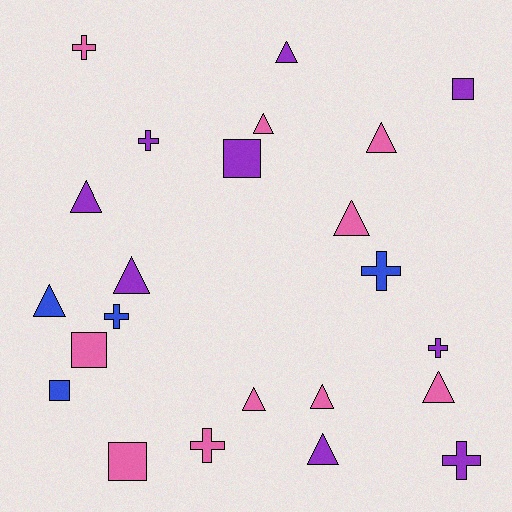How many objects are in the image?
There are 23 objects.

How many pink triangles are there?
There are 6 pink triangles.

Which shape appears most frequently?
Triangle, with 11 objects.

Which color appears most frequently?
Pink, with 10 objects.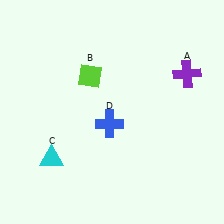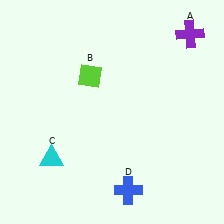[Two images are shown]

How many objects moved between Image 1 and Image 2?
2 objects moved between the two images.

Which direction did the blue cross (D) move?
The blue cross (D) moved down.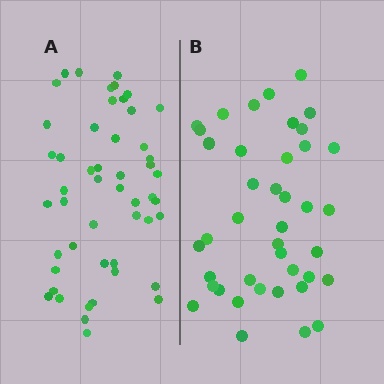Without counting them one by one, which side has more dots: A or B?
Region A (the left region) has more dots.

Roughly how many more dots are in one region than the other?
Region A has roughly 8 or so more dots than region B.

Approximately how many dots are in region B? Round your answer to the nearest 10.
About 40 dots. (The exact count is 41, which rounds to 40.)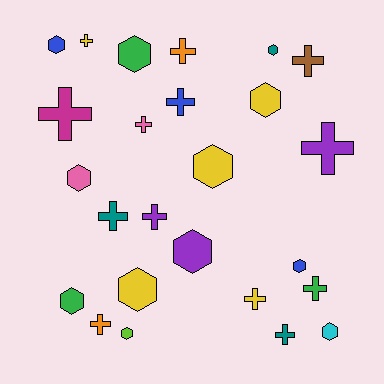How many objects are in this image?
There are 25 objects.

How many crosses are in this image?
There are 13 crosses.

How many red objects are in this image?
There are no red objects.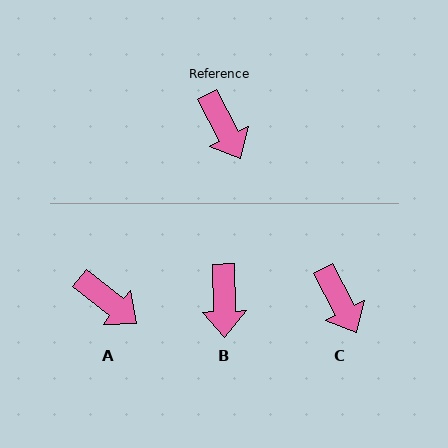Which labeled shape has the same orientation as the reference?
C.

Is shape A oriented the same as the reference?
No, it is off by about 24 degrees.